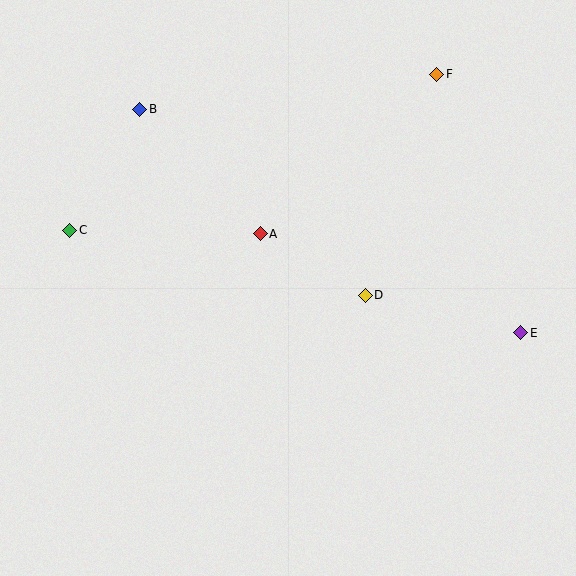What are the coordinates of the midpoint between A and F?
The midpoint between A and F is at (349, 154).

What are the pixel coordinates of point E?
Point E is at (521, 333).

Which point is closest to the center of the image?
Point A at (260, 234) is closest to the center.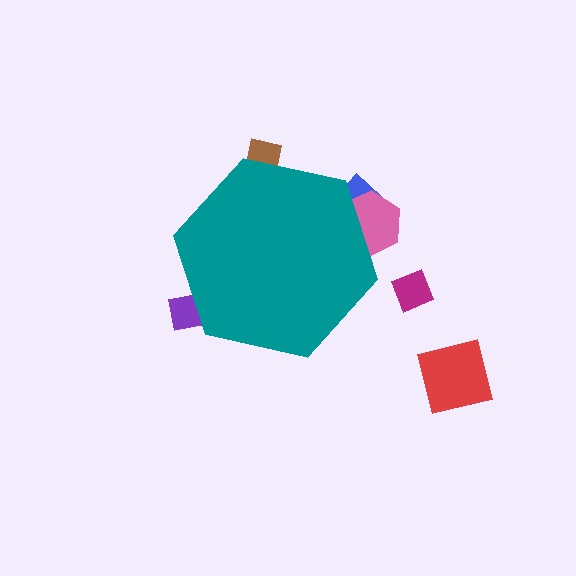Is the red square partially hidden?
No, the red square is fully visible.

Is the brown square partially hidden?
Yes, the brown square is partially hidden behind the teal hexagon.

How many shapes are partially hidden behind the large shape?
4 shapes are partially hidden.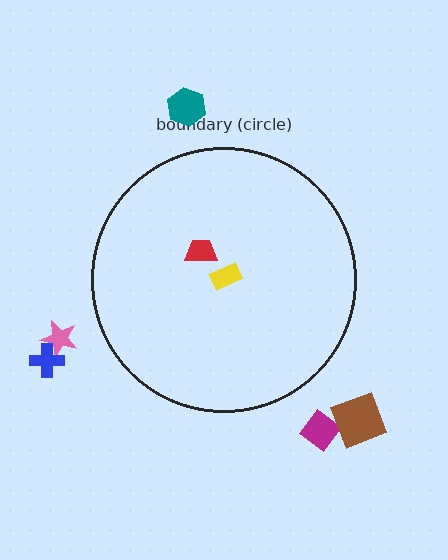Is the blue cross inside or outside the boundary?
Outside.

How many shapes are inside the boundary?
2 inside, 5 outside.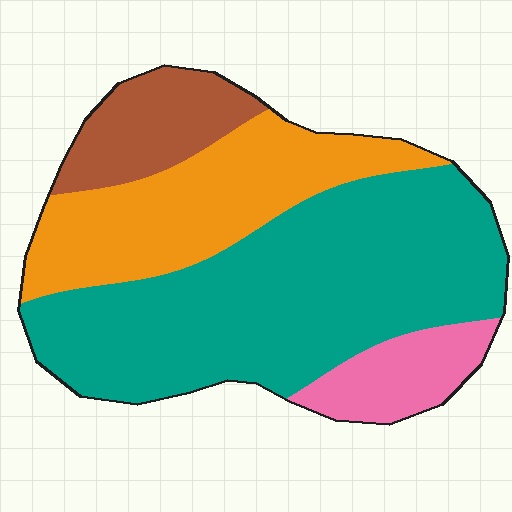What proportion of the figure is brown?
Brown covers 12% of the figure.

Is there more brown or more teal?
Teal.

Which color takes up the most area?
Teal, at roughly 50%.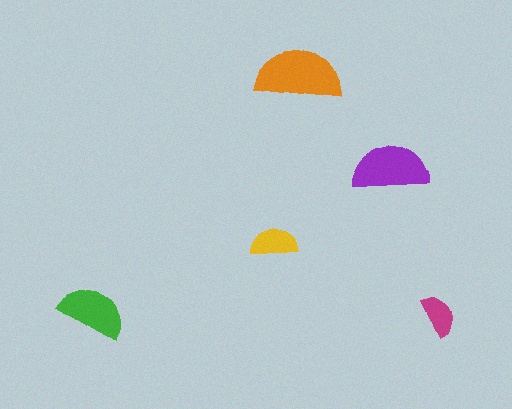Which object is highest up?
The orange semicircle is topmost.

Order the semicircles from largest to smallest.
the orange one, the purple one, the green one, the yellow one, the magenta one.